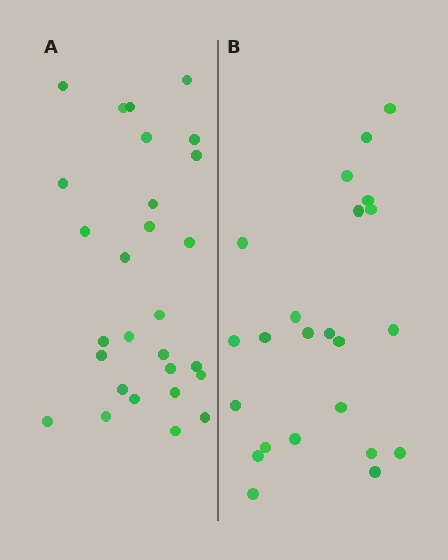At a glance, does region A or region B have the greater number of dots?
Region A (the left region) has more dots.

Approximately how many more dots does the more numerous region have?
Region A has about 5 more dots than region B.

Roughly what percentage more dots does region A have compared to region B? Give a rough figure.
About 20% more.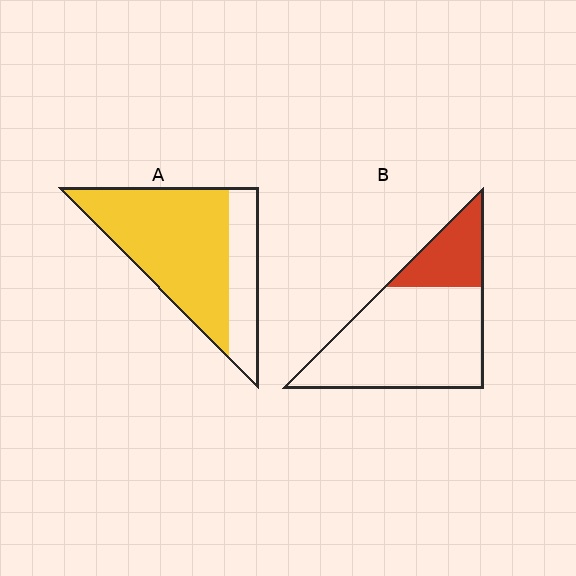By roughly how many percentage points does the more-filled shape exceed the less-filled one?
By roughly 50 percentage points (A over B).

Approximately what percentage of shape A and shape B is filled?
A is approximately 70% and B is approximately 25%.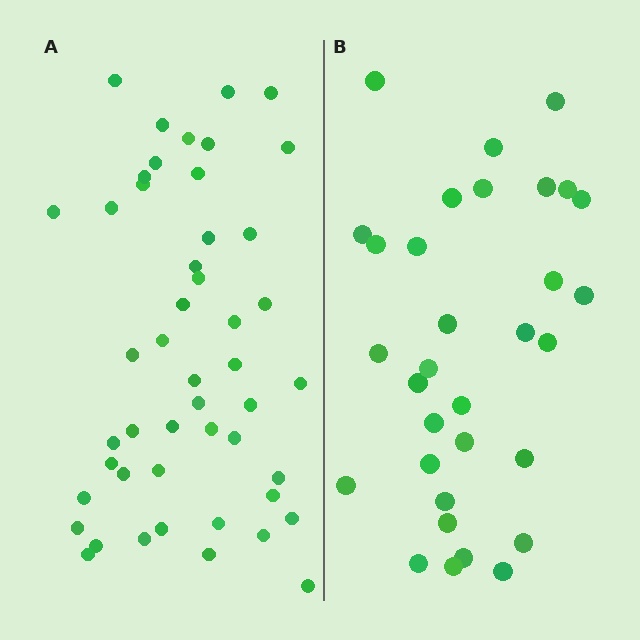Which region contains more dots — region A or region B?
Region A (the left region) has more dots.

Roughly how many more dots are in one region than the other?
Region A has approximately 15 more dots than region B.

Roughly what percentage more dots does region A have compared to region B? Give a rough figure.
About 50% more.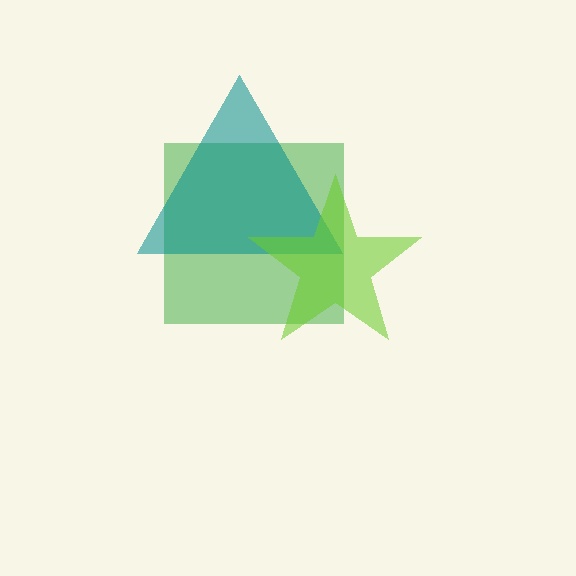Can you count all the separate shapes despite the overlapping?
Yes, there are 3 separate shapes.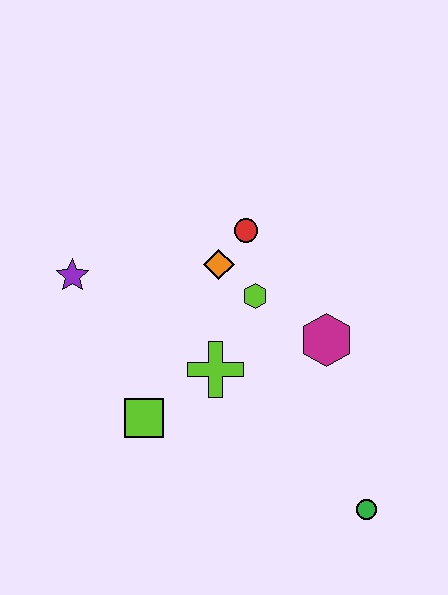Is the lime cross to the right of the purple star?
Yes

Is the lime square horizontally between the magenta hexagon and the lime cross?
No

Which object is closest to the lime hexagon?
The orange diamond is closest to the lime hexagon.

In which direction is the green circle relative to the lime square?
The green circle is to the right of the lime square.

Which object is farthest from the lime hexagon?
The green circle is farthest from the lime hexagon.